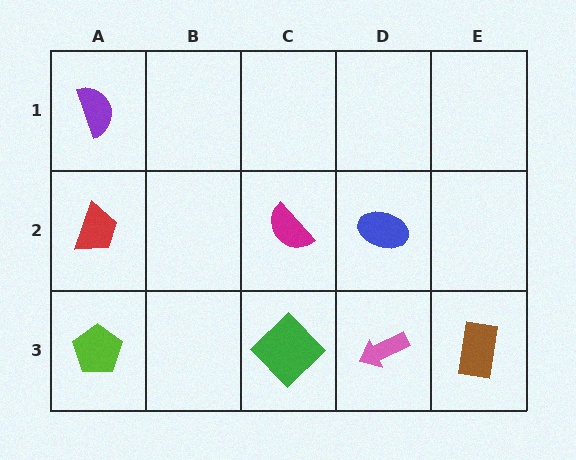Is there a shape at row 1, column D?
No, that cell is empty.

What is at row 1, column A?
A purple semicircle.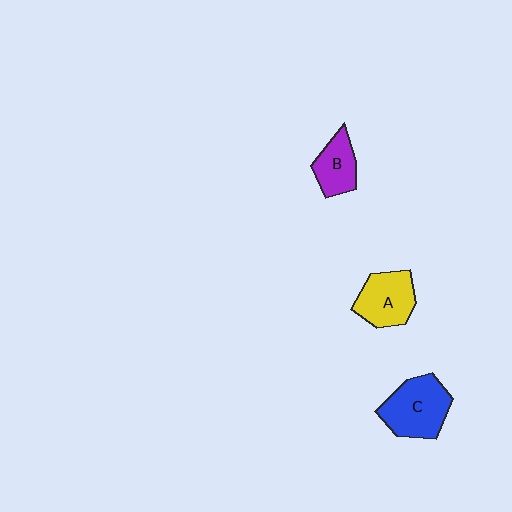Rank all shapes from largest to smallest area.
From largest to smallest: C (blue), A (yellow), B (purple).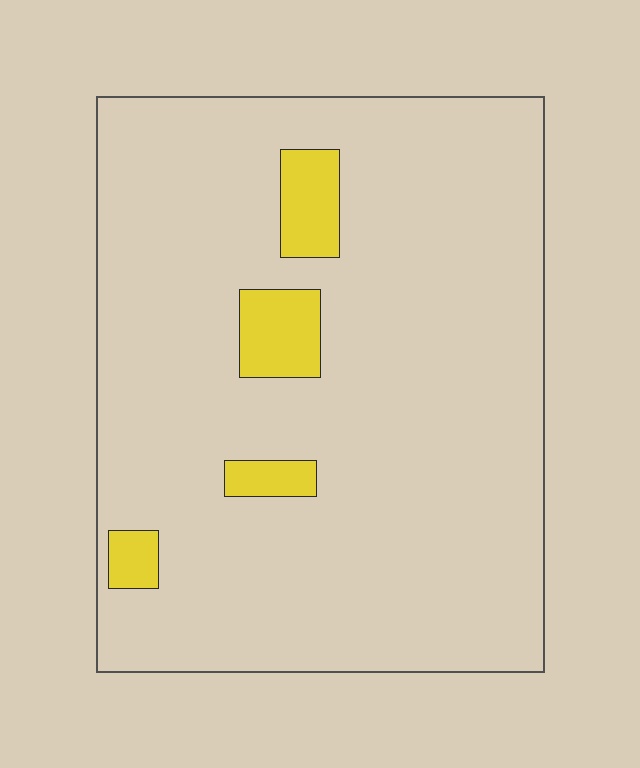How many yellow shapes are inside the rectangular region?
4.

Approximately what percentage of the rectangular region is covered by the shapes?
Approximately 10%.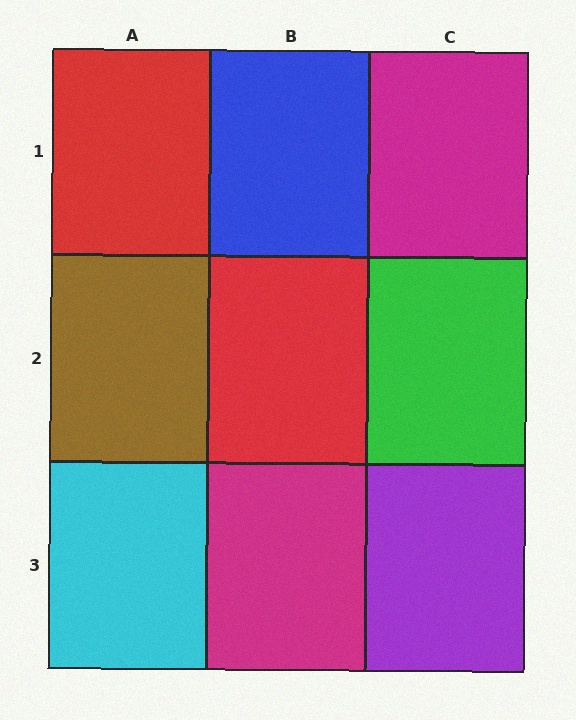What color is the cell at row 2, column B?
Red.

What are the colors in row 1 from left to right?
Red, blue, magenta.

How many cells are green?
1 cell is green.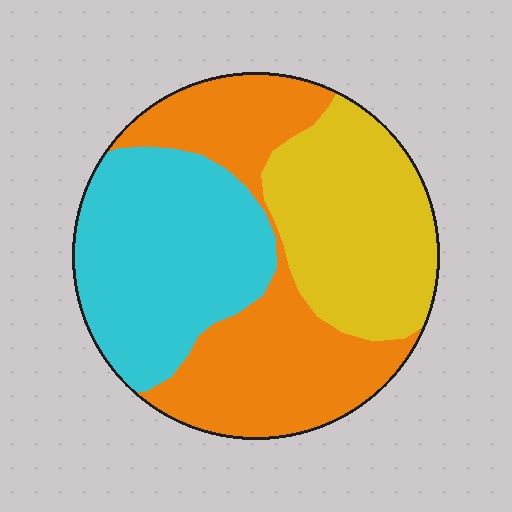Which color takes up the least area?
Yellow, at roughly 30%.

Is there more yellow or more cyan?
Cyan.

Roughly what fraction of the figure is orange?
Orange takes up between a quarter and a half of the figure.